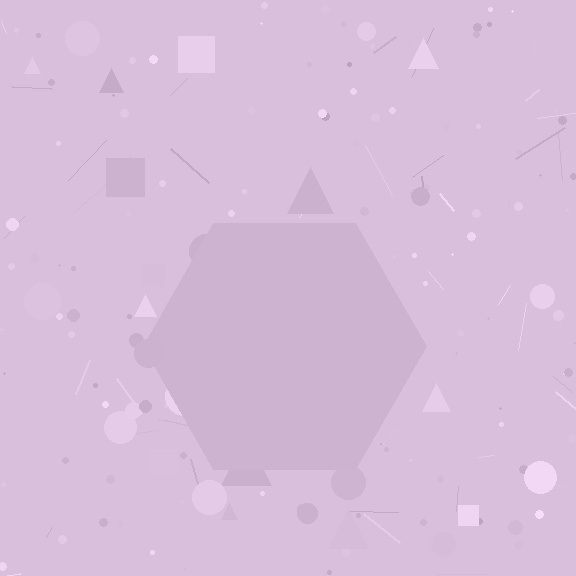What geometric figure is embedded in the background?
A hexagon is embedded in the background.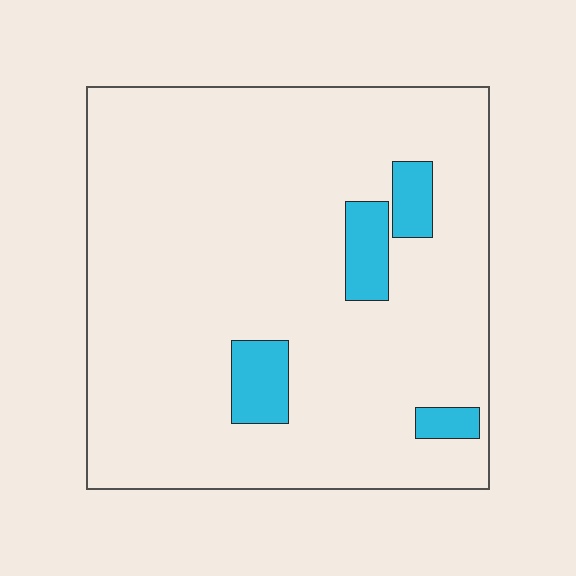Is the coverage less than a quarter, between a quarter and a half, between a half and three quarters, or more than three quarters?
Less than a quarter.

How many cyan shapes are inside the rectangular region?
4.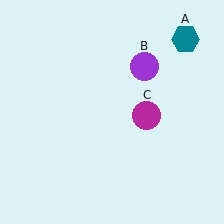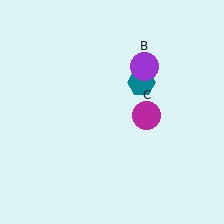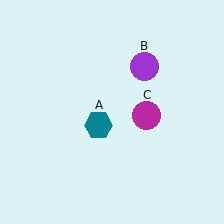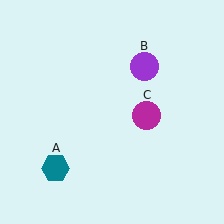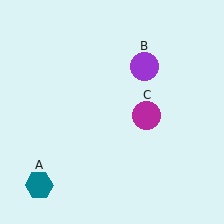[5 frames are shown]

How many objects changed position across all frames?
1 object changed position: teal hexagon (object A).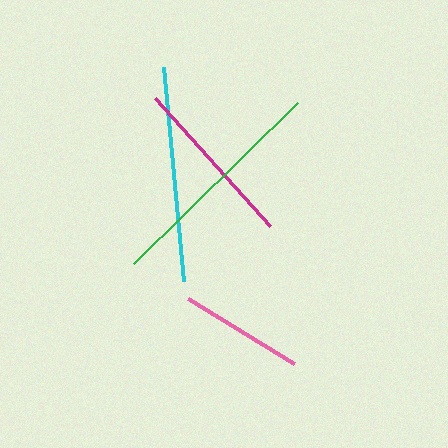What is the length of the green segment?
The green segment is approximately 230 pixels long.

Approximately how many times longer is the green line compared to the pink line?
The green line is approximately 1.8 times the length of the pink line.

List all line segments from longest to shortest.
From longest to shortest: green, cyan, magenta, pink.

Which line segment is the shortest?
The pink line is the shortest at approximately 125 pixels.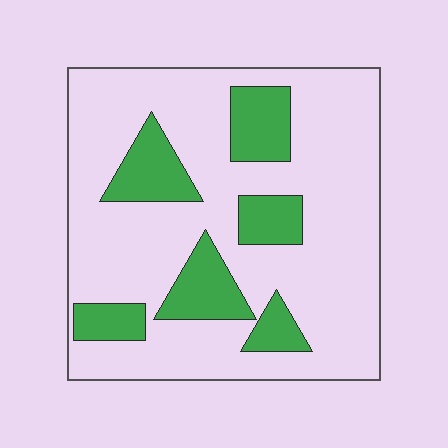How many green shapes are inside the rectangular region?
6.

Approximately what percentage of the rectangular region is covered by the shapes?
Approximately 25%.